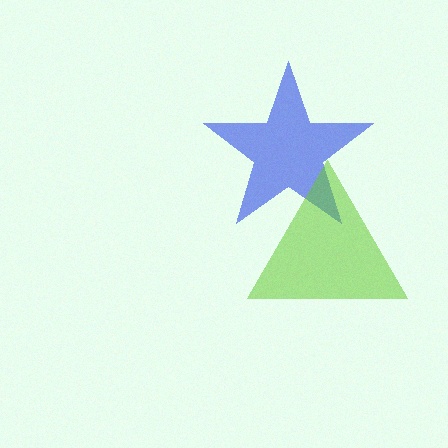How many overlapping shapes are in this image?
There are 2 overlapping shapes in the image.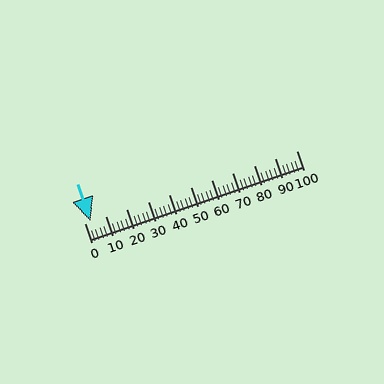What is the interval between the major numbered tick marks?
The major tick marks are spaced 10 units apart.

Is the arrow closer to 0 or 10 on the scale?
The arrow is closer to 0.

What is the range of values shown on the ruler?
The ruler shows values from 0 to 100.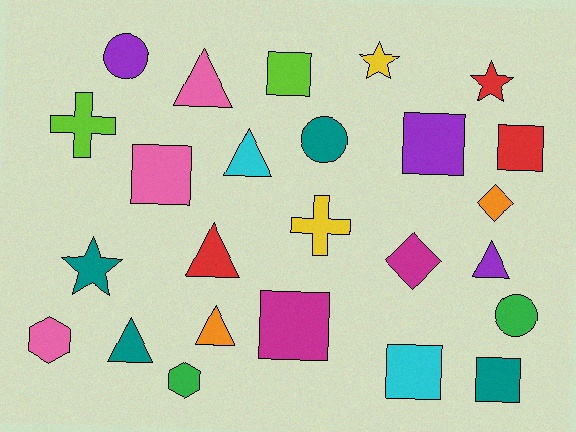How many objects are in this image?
There are 25 objects.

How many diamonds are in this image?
There are 2 diamonds.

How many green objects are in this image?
There are 2 green objects.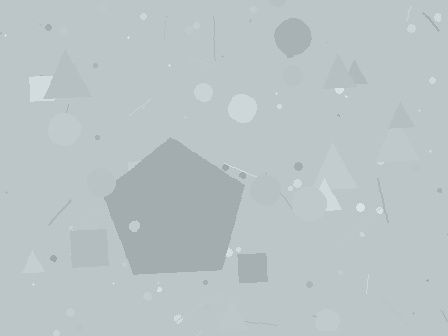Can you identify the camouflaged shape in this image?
The camouflaged shape is a pentagon.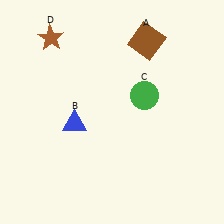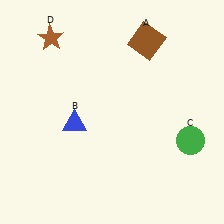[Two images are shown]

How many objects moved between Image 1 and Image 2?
1 object moved between the two images.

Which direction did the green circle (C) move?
The green circle (C) moved right.